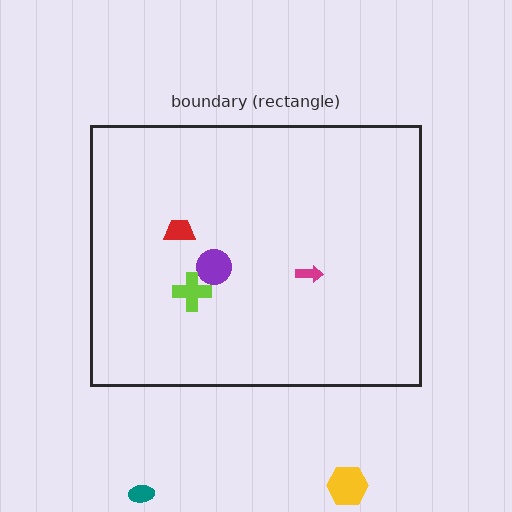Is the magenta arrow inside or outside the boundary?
Inside.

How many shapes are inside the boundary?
4 inside, 2 outside.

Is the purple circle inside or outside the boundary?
Inside.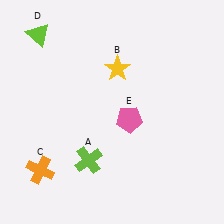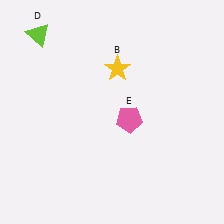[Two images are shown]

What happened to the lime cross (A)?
The lime cross (A) was removed in Image 2. It was in the bottom-left area of Image 1.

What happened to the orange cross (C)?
The orange cross (C) was removed in Image 2. It was in the bottom-left area of Image 1.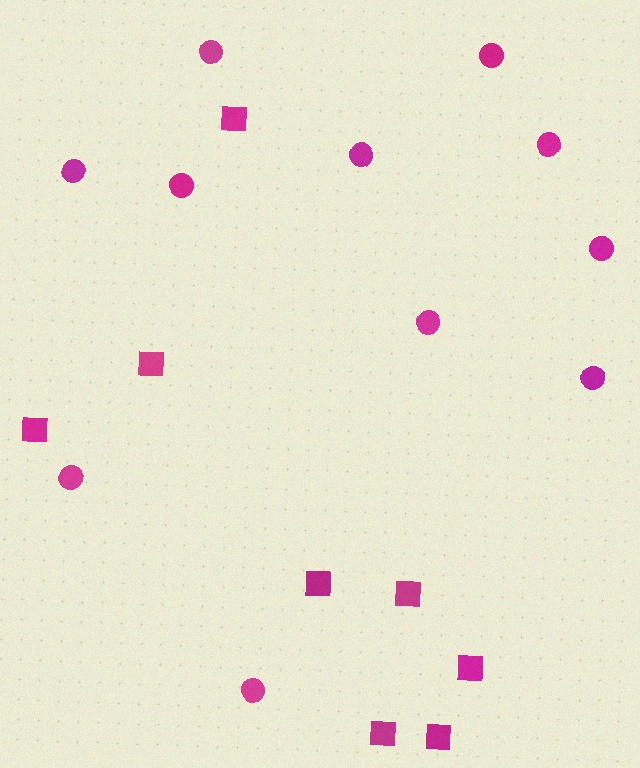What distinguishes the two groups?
There are 2 groups: one group of circles (11) and one group of squares (8).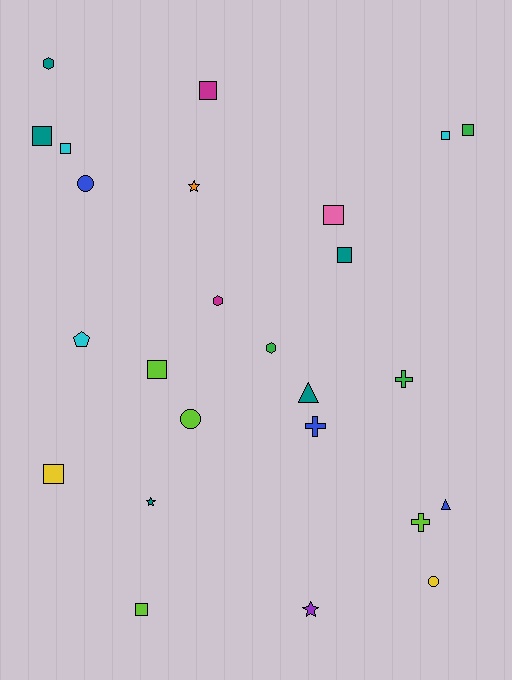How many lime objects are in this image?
There are 4 lime objects.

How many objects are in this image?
There are 25 objects.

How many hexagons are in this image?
There are 3 hexagons.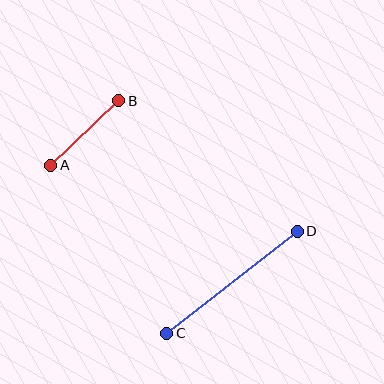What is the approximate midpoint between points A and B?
The midpoint is at approximately (85, 133) pixels.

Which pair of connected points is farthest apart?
Points C and D are farthest apart.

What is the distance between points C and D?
The distance is approximately 166 pixels.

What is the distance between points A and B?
The distance is approximately 94 pixels.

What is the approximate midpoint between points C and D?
The midpoint is at approximately (232, 282) pixels.